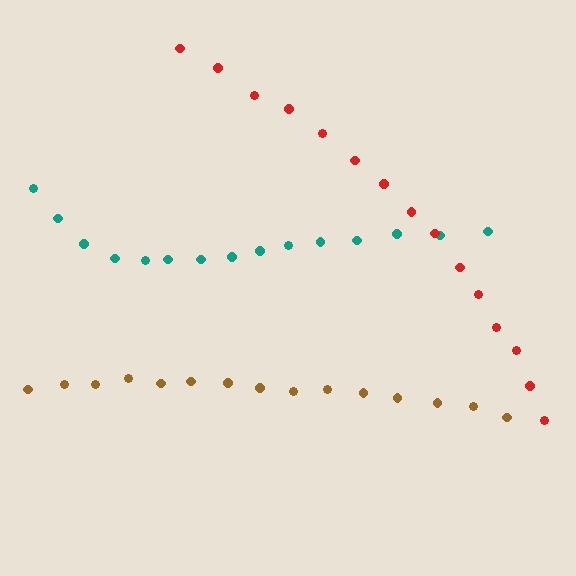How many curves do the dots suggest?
There are 3 distinct paths.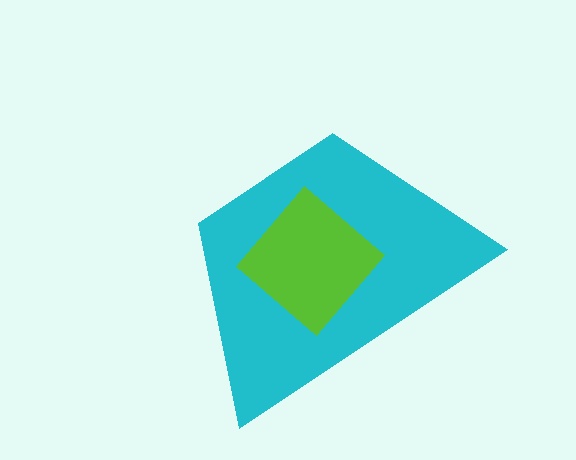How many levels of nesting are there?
2.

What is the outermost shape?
The cyan trapezoid.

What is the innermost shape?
The lime diamond.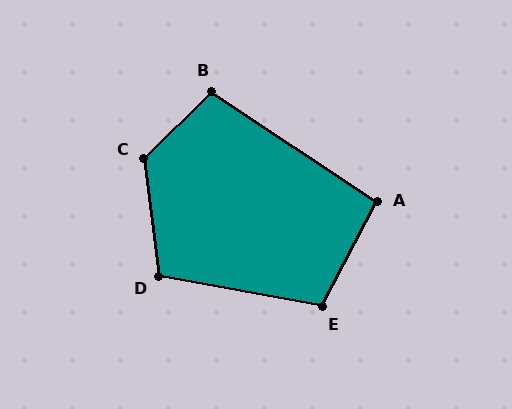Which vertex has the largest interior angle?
C, at approximately 128 degrees.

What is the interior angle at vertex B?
Approximately 102 degrees (obtuse).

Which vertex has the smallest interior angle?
A, at approximately 96 degrees.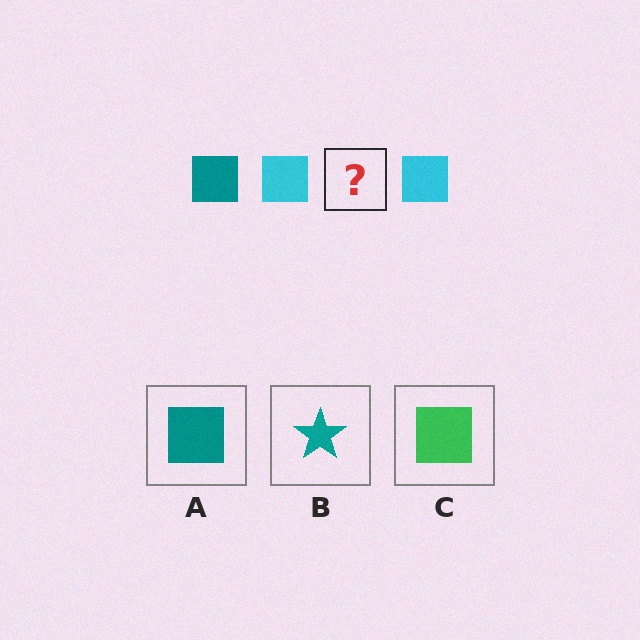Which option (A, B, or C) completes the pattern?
A.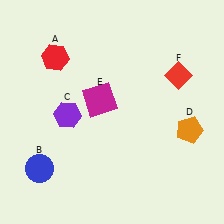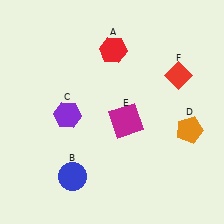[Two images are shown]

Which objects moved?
The objects that moved are: the red hexagon (A), the blue circle (B), the magenta square (E).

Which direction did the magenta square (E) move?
The magenta square (E) moved right.